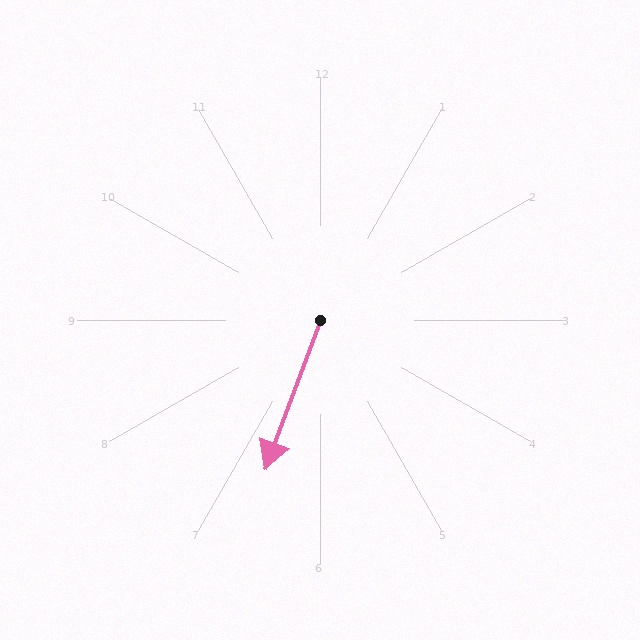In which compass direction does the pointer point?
South.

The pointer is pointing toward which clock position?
Roughly 7 o'clock.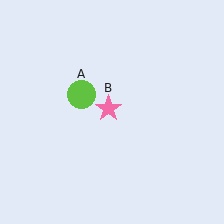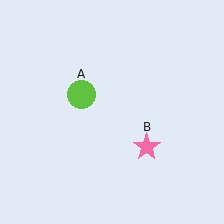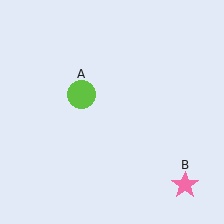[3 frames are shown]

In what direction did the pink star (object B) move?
The pink star (object B) moved down and to the right.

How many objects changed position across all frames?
1 object changed position: pink star (object B).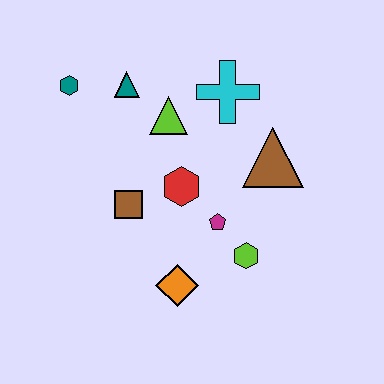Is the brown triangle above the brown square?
Yes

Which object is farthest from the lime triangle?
The orange diamond is farthest from the lime triangle.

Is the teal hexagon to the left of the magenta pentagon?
Yes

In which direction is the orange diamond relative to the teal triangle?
The orange diamond is below the teal triangle.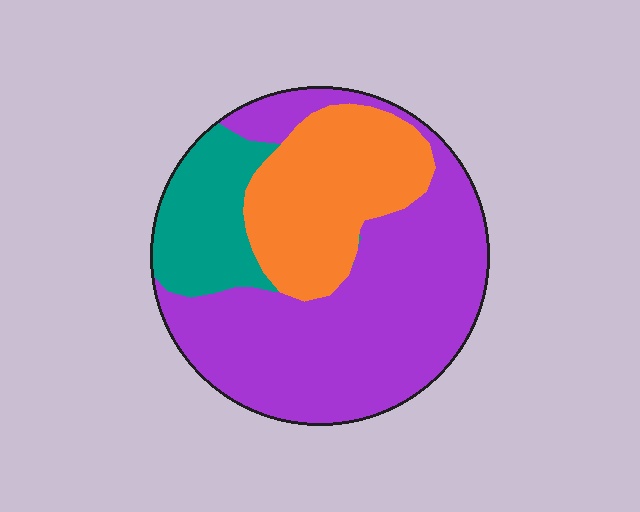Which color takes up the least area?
Teal, at roughly 15%.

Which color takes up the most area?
Purple, at roughly 55%.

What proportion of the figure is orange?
Orange takes up between a quarter and a half of the figure.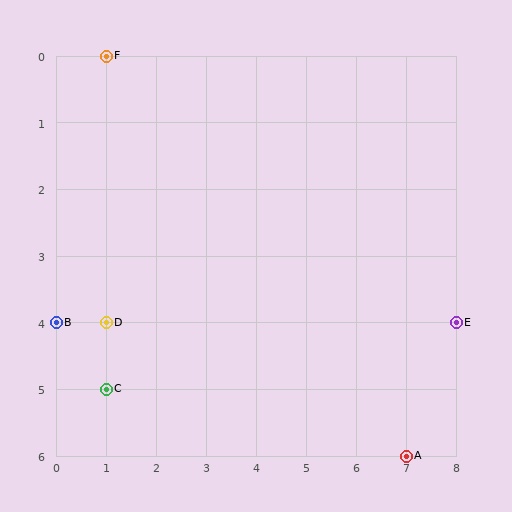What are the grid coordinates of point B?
Point B is at grid coordinates (0, 4).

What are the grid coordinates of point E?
Point E is at grid coordinates (8, 4).